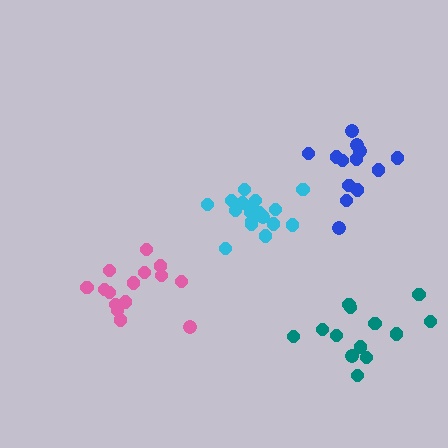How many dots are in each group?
Group 1: 18 dots, Group 2: 13 dots, Group 3: 16 dots, Group 4: 13 dots (60 total).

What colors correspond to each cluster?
The clusters are colored: cyan, teal, pink, blue.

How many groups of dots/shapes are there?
There are 4 groups.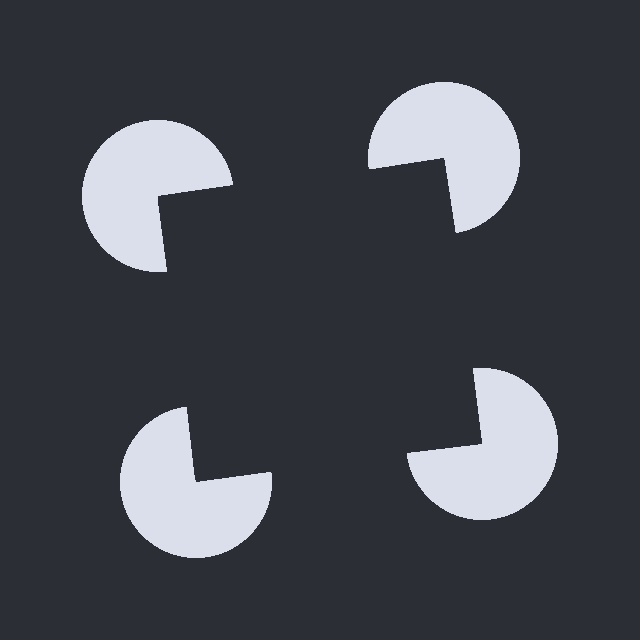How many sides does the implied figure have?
4 sides.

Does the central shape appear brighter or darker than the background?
It typically appears slightly darker than the background, even though no actual brightness change is drawn.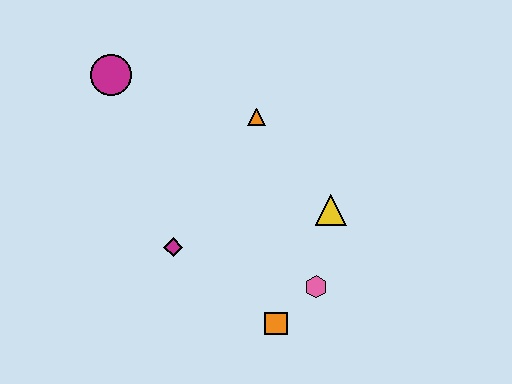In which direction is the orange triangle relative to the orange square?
The orange triangle is above the orange square.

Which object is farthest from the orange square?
The magenta circle is farthest from the orange square.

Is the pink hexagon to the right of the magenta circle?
Yes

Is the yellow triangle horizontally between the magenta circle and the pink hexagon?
No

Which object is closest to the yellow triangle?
The pink hexagon is closest to the yellow triangle.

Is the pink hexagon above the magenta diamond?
No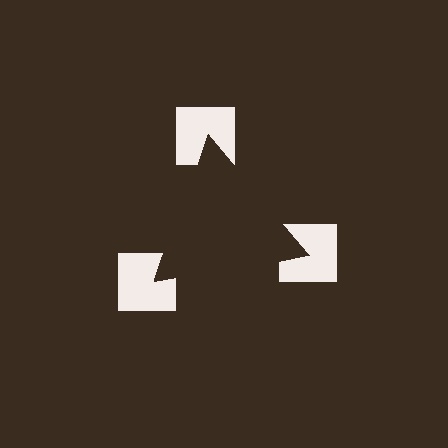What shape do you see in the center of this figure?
An illusory triangle — its edges are inferred from the aligned wedge cuts in the notched squares, not physically drawn.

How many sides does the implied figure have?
3 sides.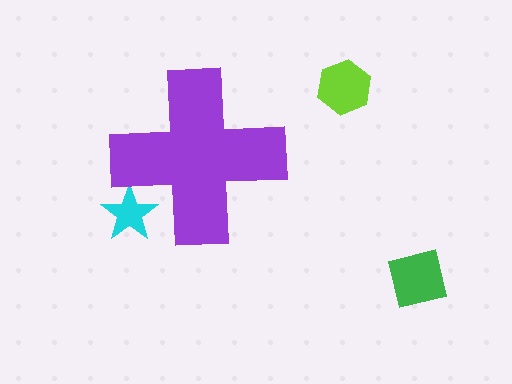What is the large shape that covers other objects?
A purple cross.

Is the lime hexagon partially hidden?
No, the lime hexagon is fully visible.